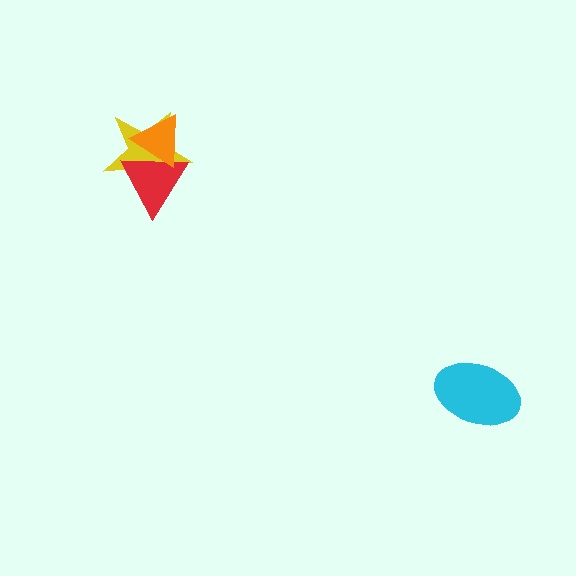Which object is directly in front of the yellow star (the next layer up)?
The red triangle is directly in front of the yellow star.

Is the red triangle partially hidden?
Yes, it is partially covered by another shape.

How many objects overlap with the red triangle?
2 objects overlap with the red triangle.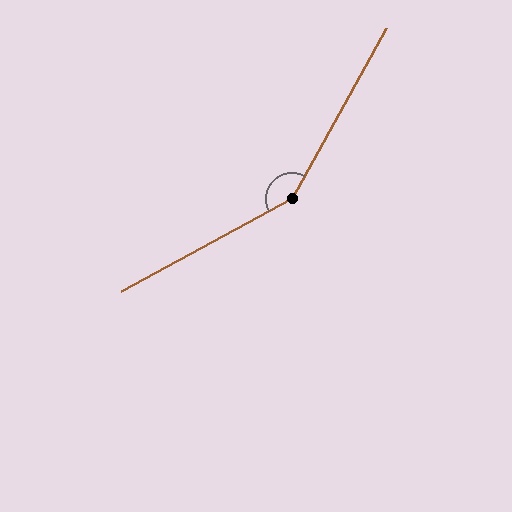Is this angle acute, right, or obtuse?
It is obtuse.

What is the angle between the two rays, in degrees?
Approximately 147 degrees.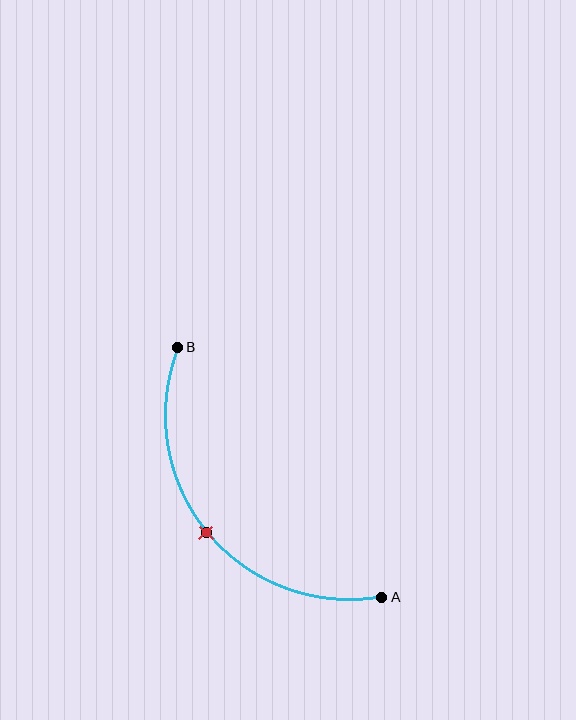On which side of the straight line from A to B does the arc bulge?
The arc bulges below and to the left of the straight line connecting A and B.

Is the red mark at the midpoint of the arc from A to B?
Yes. The red mark lies on the arc at equal arc-length from both A and B — it is the arc midpoint.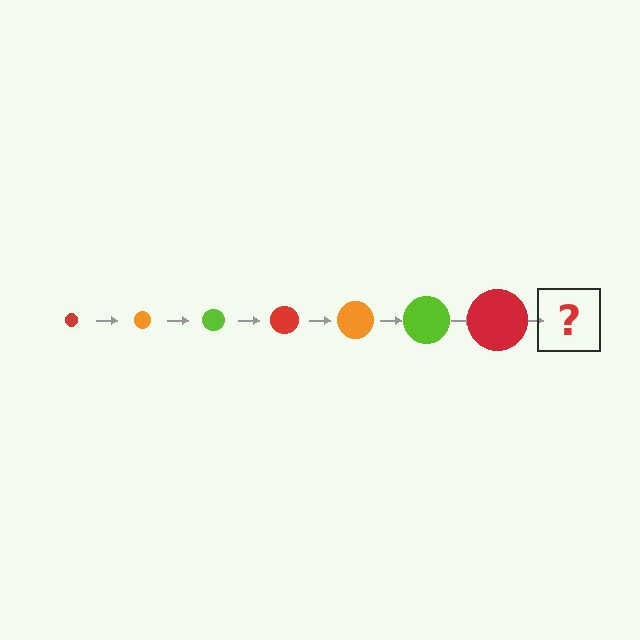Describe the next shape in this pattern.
It should be an orange circle, larger than the previous one.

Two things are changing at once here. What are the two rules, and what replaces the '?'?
The two rules are that the circle grows larger each step and the color cycles through red, orange, and lime. The '?' should be an orange circle, larger than the previous one.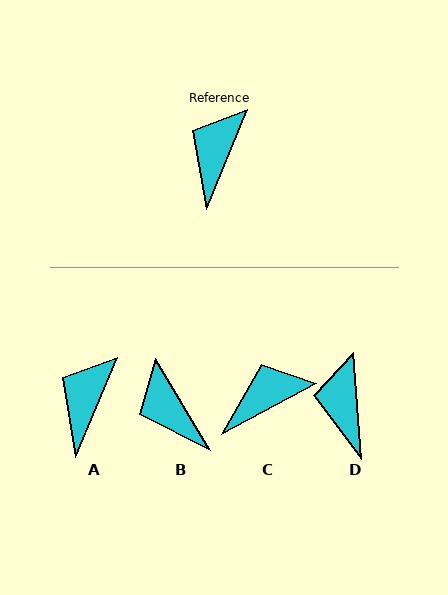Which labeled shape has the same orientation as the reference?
A.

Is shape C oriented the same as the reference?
No, it is off by about 40 degrees.